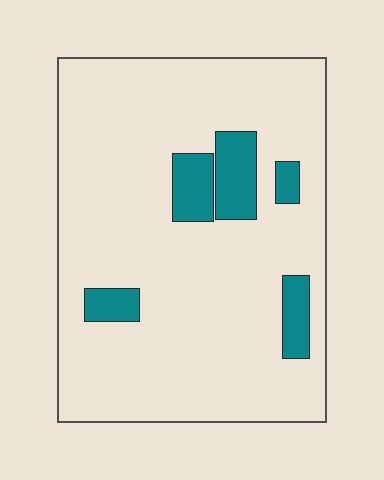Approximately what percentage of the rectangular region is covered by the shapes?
Approximately 10%.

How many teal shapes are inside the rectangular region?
5.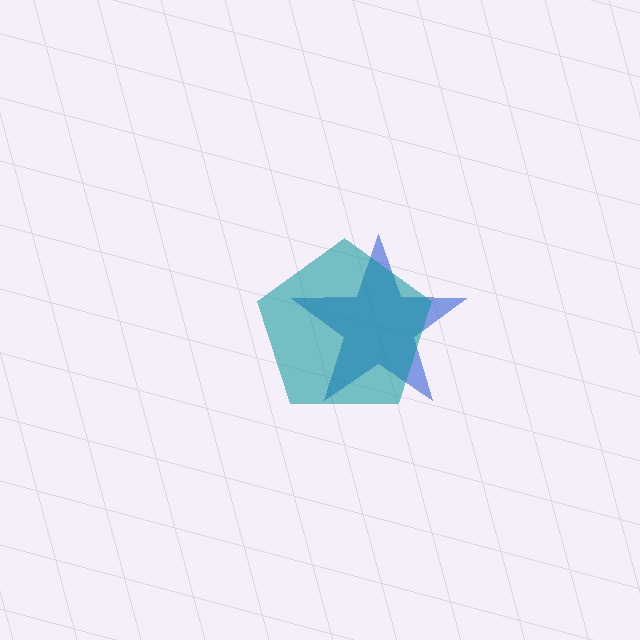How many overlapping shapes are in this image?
There are 2 overlapping shapes in the image.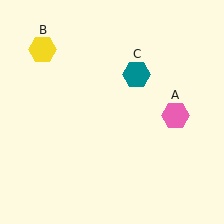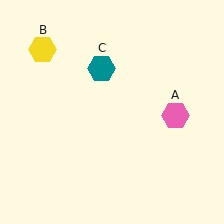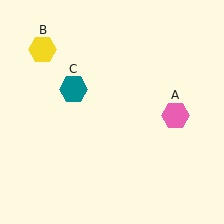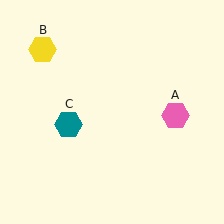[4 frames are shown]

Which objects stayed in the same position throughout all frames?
Pink hexagon (object A) and yellow hexagon (object B) remained stationary.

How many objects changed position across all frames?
1 object changed position: teal hexagon (object C).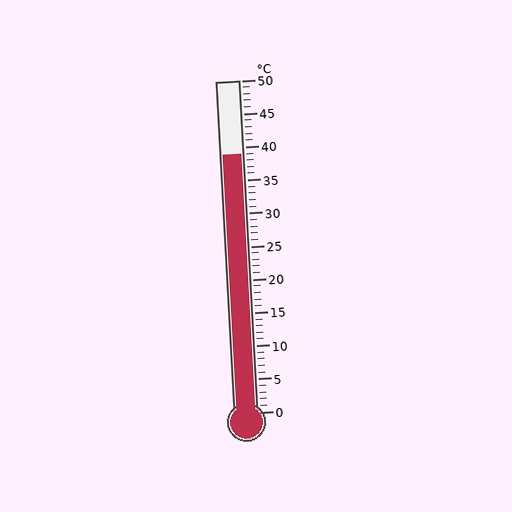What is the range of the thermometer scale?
The thermometer scale ranges from 0°C to 50°C.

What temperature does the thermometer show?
The thermometer shows approximately 39°C.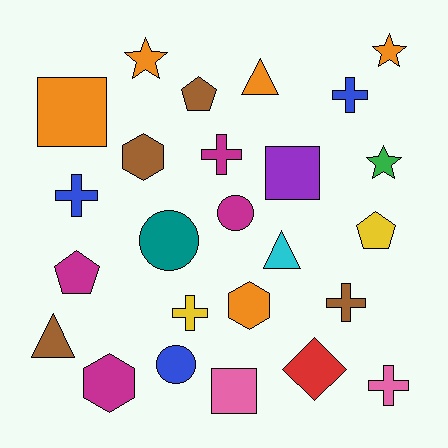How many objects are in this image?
There are 25 objects.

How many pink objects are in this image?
There are 2 pink objects.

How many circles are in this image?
There are 3 circles.